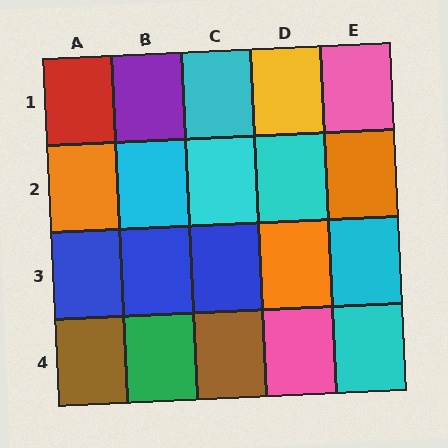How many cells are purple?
1 cell is purple.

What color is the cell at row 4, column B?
Green.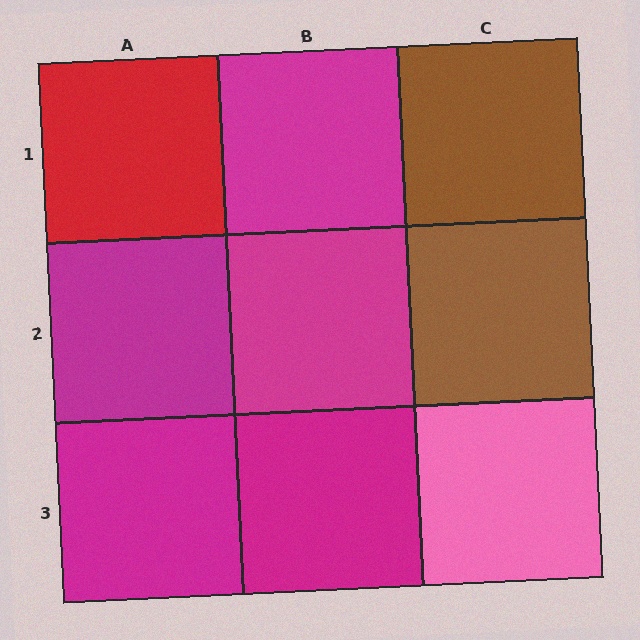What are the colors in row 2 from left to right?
Magenta, magenta, brown.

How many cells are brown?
2 cells are brown.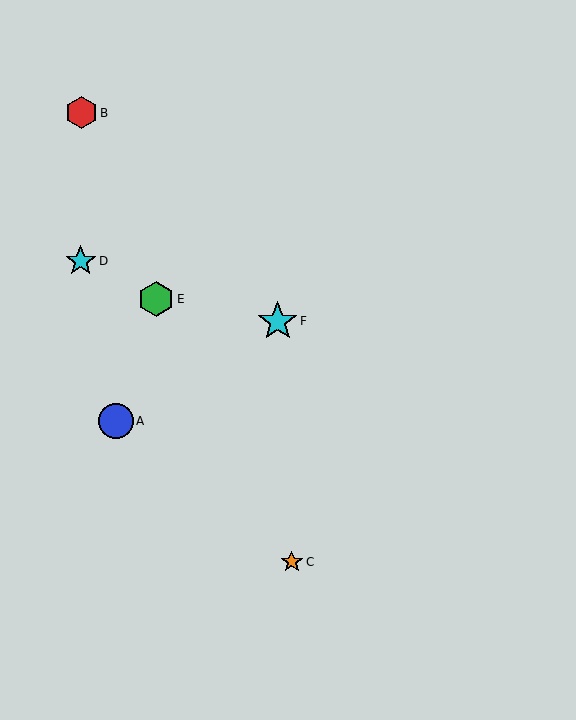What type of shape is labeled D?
Shape D is a cyan star.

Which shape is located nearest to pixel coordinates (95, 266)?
The cyan star (labeled D) at (81, 261) is nearest to that location.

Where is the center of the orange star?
The center of the orange star is at (292, 562).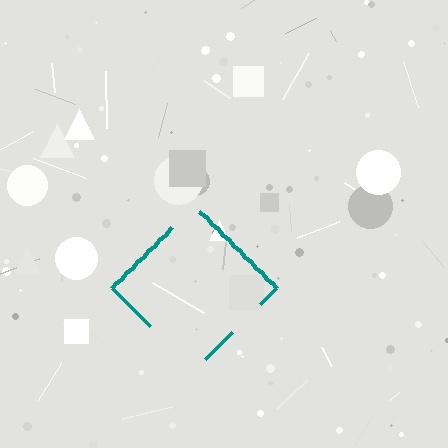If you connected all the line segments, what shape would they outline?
They would outline a diamond.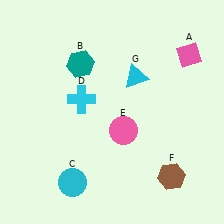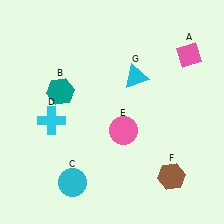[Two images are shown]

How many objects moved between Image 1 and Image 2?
2 objects moved between the two images.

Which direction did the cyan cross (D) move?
The cyan cross (D) moved left.